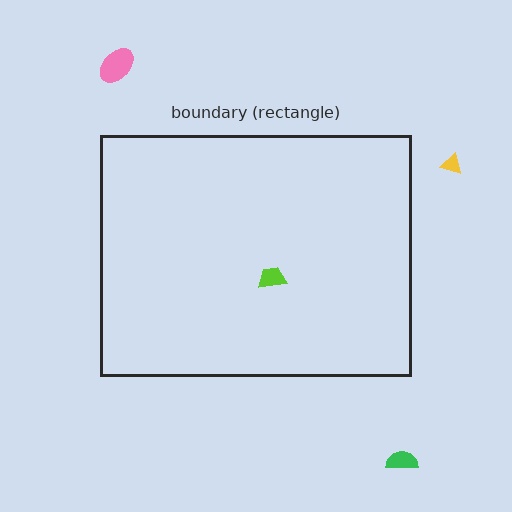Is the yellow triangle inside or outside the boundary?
Outside.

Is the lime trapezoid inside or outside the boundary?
Inside.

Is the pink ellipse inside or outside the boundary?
Outside.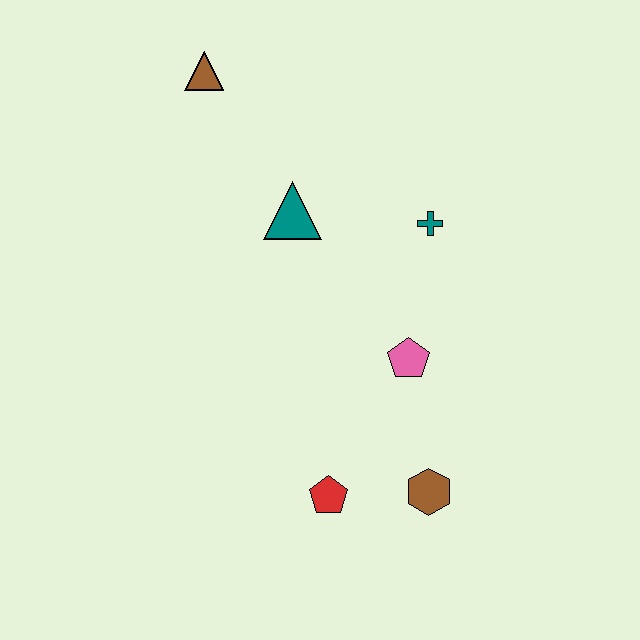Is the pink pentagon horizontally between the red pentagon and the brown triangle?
No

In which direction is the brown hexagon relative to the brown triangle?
The brown hexagon is below the brown triangle.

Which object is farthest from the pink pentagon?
The brown triangle is farthest from the pink pentagon.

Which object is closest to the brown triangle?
The teal triangle is closest to the brown triangle.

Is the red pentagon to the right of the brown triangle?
Yes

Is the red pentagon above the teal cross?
No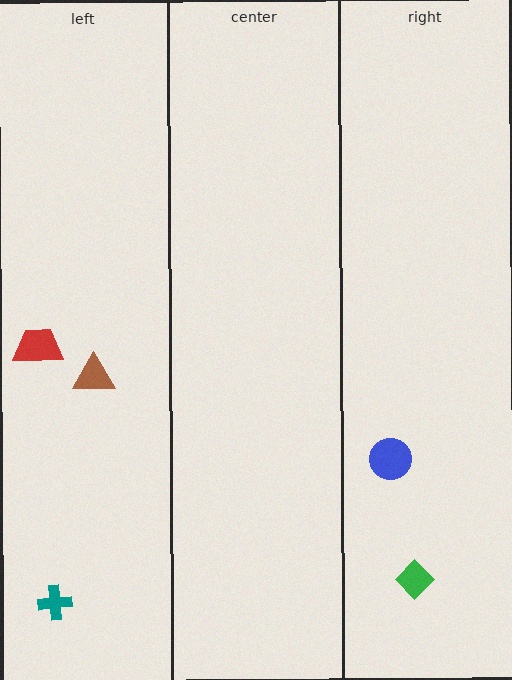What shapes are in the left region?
The brown triangle, the red trapezoid, the teal cross.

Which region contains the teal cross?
The left region.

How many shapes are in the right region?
2.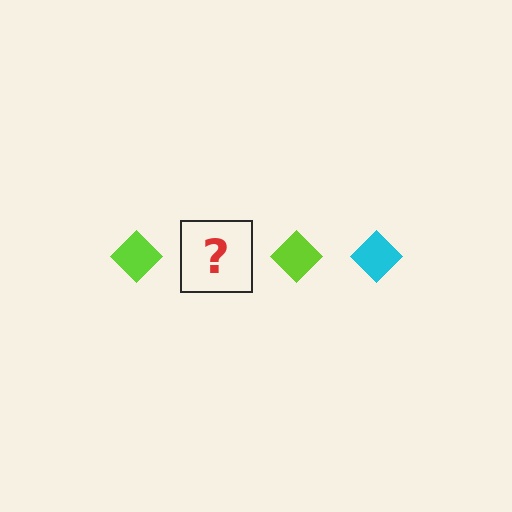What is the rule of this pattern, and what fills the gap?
The rule is that the pattern cycles through lime, cyan diamonds. The gap should be filled with a cyan diamond.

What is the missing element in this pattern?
The missing element is a cyan diamond.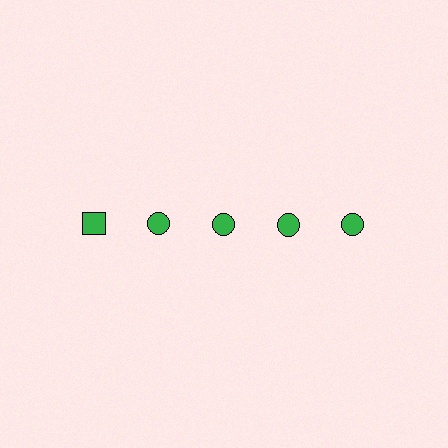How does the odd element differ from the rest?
It has a different shape: square instead of circle.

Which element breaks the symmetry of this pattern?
The green square in the top row, leftmost column breaks the symmetry. All other shapes are green circles.